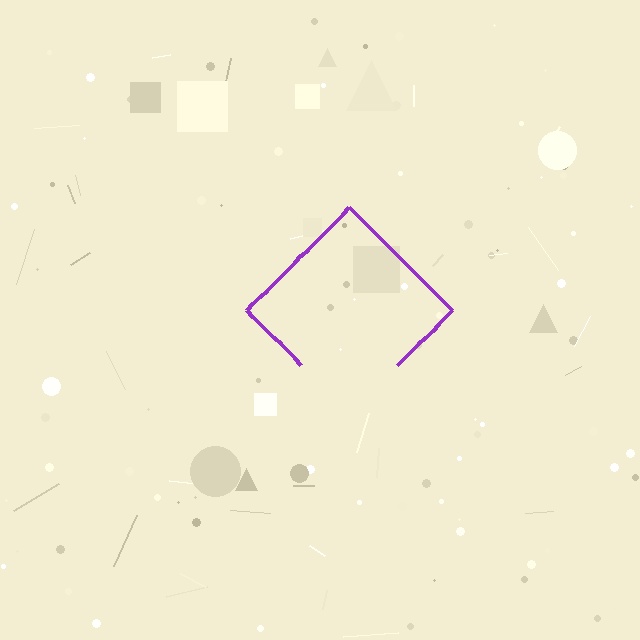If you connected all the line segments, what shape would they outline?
They would outline a diamond.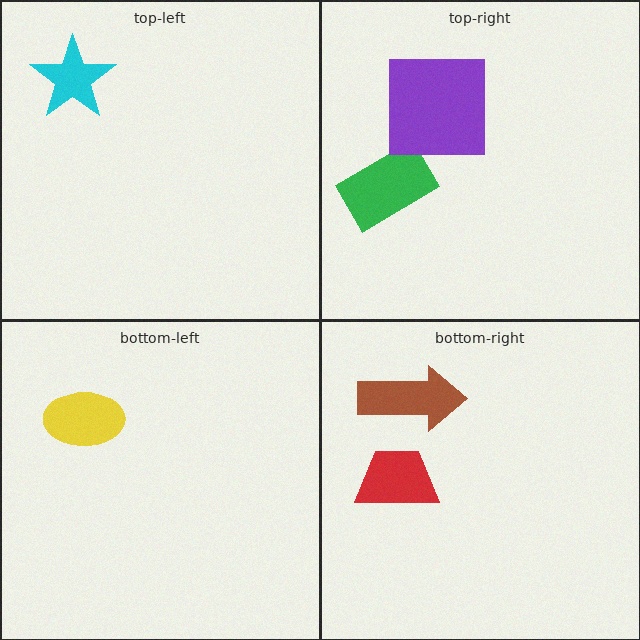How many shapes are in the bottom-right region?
2.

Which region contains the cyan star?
The top-left region.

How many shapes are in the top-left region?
1.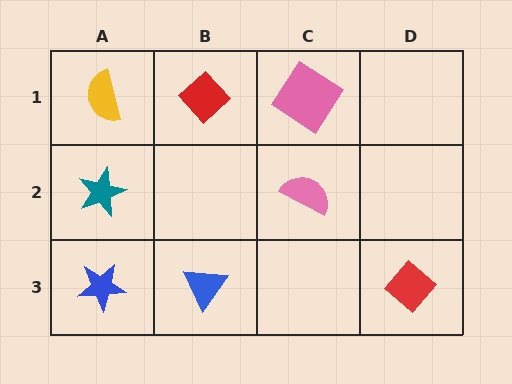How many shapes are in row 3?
3 shapes.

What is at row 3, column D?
A red diamond.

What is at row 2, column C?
A pink semicircle.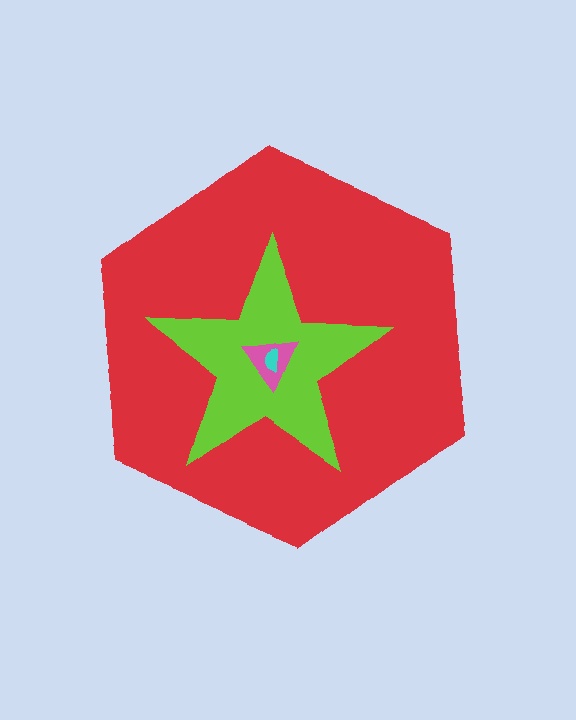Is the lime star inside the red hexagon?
Yes.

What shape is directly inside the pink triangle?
The cyan semicircle.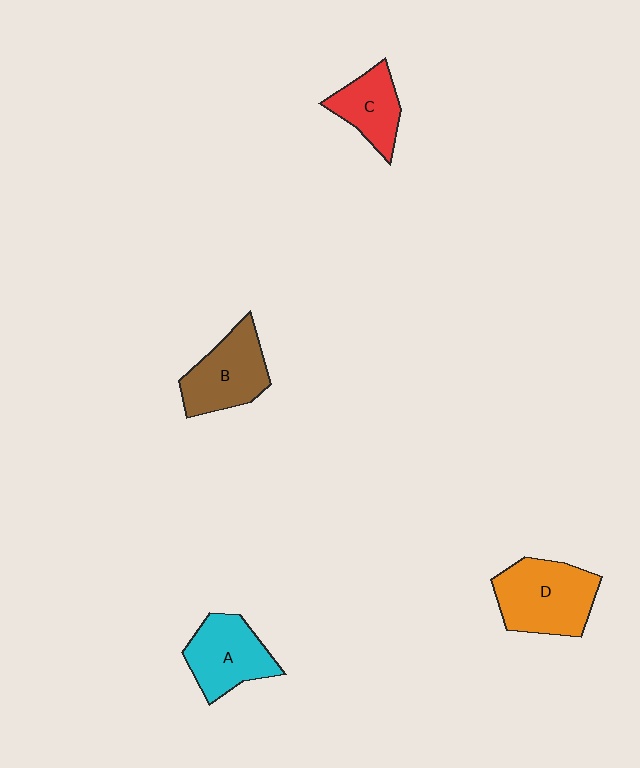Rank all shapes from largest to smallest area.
From largest to smallest: D (orange), B (brown), A (cyan), C (red).